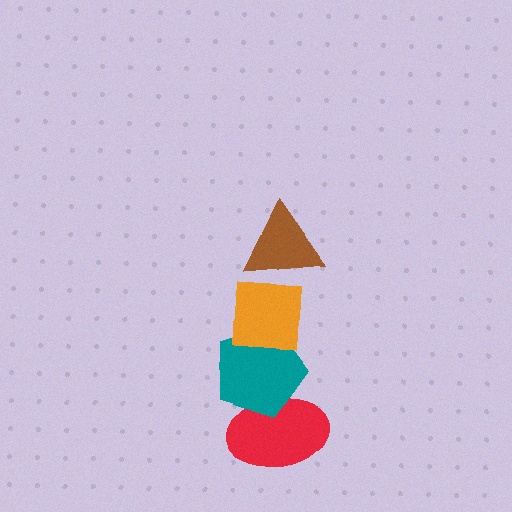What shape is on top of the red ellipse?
The teal pentagon is on top of the red ellipse.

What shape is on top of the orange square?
The brown triangle is on top of the orange square.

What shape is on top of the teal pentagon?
The orange square is on top of the teal pentagon.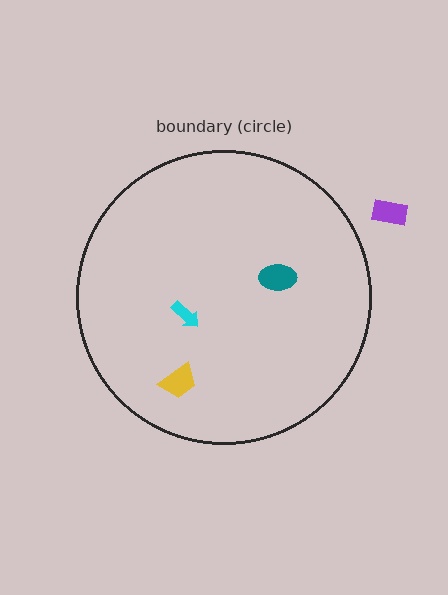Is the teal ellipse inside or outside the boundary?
Inside.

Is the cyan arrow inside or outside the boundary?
Inside.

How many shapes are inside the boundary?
3 inside, 1 outside.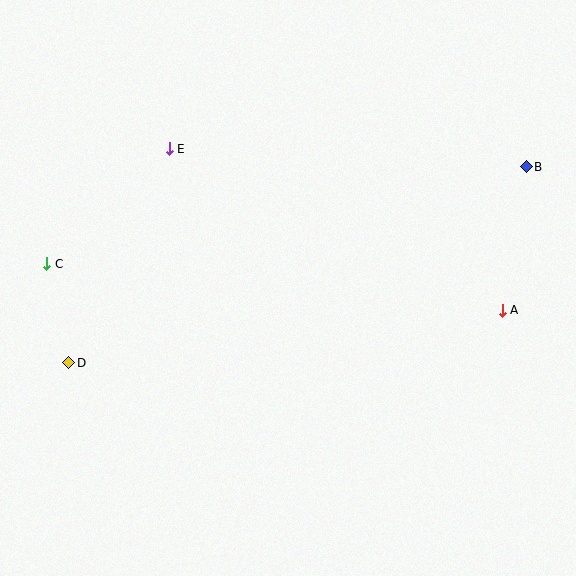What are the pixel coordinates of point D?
Point D is at (69, 363).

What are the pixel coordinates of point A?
Point A is at (502, 310).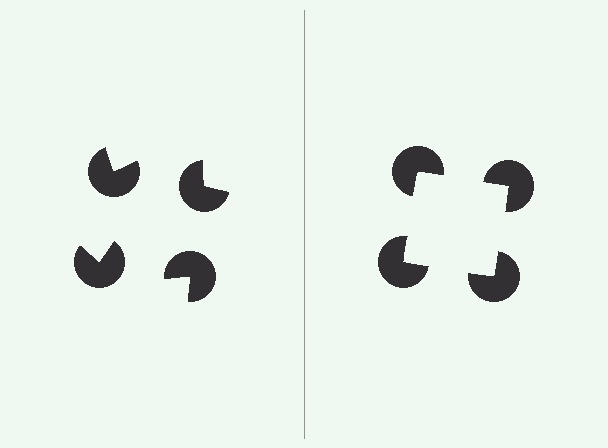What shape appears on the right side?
An illusory square.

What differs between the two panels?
The pac-man discs are positioned identically on both sides; only the wedge orientations differ. On the right they align to a square; on the left they are misaligned.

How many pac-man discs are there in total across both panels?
8 — 4 on each side.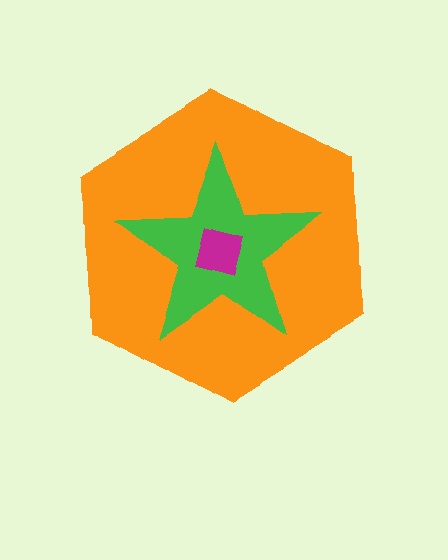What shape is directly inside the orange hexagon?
The green star.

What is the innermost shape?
The magenta square.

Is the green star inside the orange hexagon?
Yes.